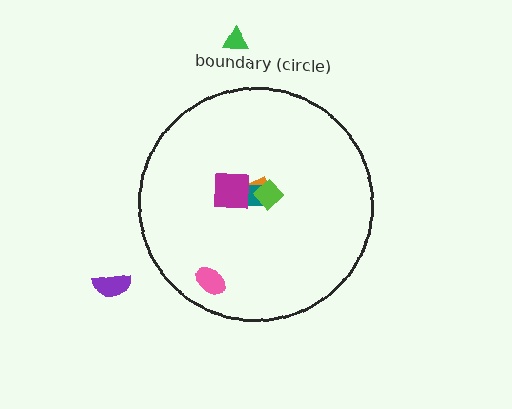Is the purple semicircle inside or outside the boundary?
Outside.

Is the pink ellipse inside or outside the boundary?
Inside.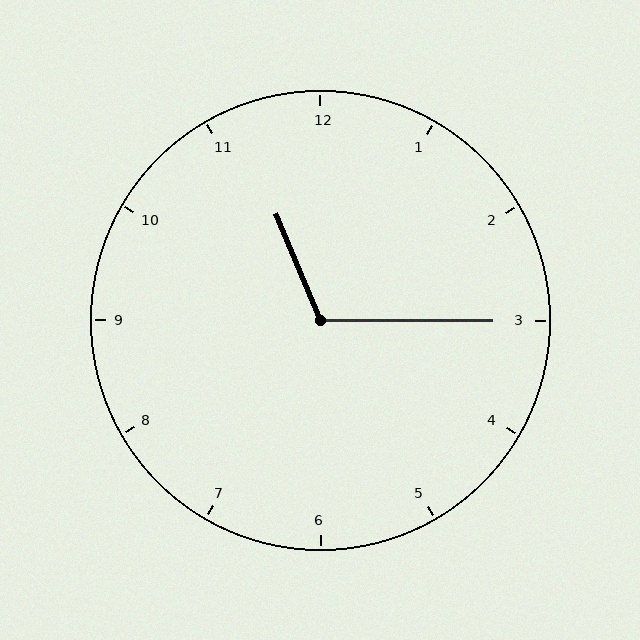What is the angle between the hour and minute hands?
Approximately 112 degrees.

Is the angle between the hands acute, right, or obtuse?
It is obtuse.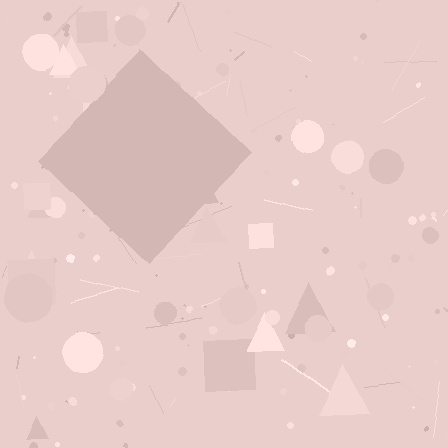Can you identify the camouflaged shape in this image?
The camouflaged shape is a diamond.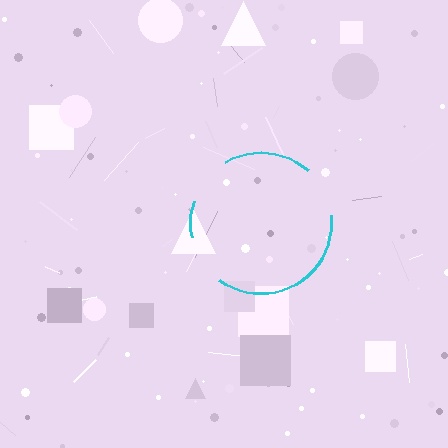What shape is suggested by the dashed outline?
The dashed outline suggests a circle.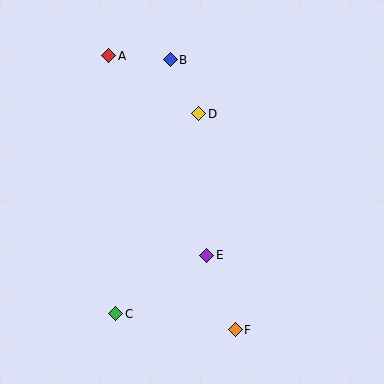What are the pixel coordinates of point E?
Point E is at (207, 255).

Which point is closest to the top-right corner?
Point D is closest to the top-right corner.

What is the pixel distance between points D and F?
The distance between D and F is 219 pixels.